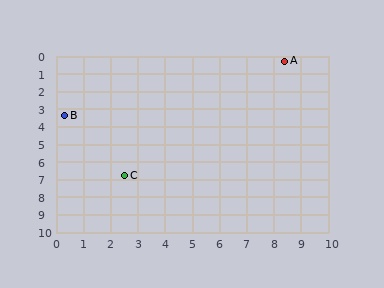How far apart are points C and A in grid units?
Points C and A are about 8.8 grid units apart.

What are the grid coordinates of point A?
Point A is at approximately (8.4, 0.3).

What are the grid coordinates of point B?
Point B is at approximately (0.3, 3.4).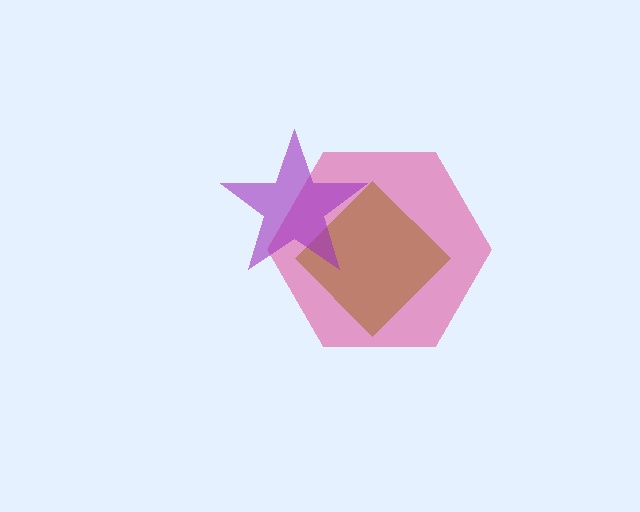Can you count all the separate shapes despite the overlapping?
Yes, there are 3 separate shapes.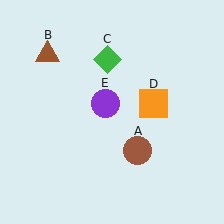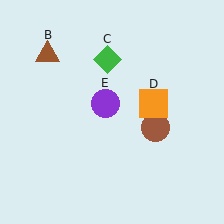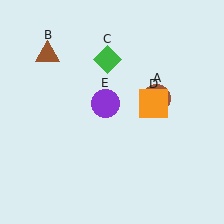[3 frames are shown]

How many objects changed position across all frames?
1 object changed position: brown circle (object A).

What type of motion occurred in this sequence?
The brown circle (object A) rotated counterclockwise around the center of the scene.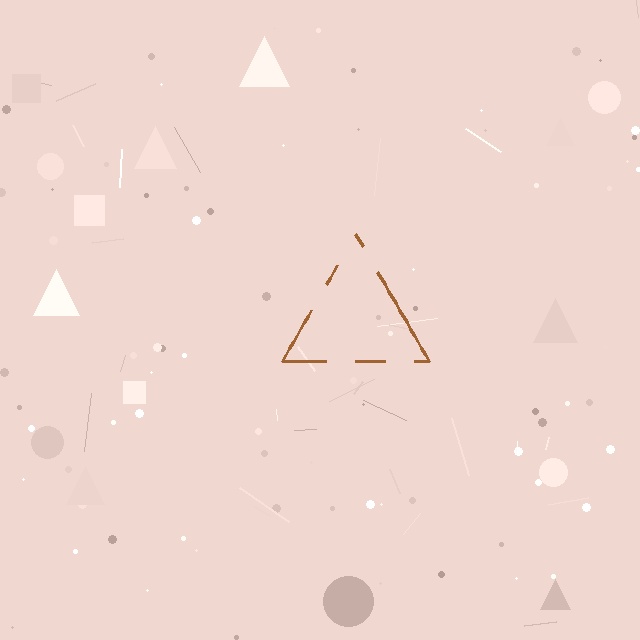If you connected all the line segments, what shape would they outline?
They would outline a triangle.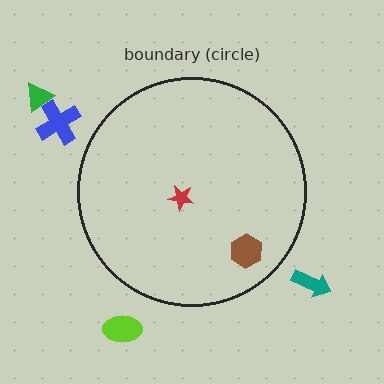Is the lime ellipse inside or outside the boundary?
Outside.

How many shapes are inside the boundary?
2 inside, 4 outside.